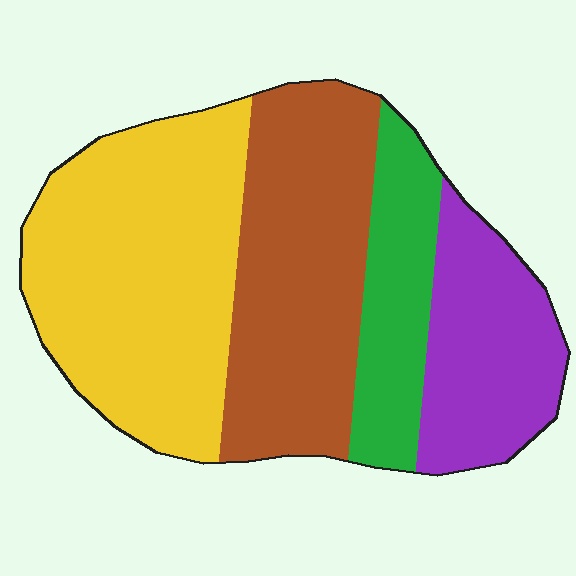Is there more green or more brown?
Brown.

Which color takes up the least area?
Green, at roughly 15%.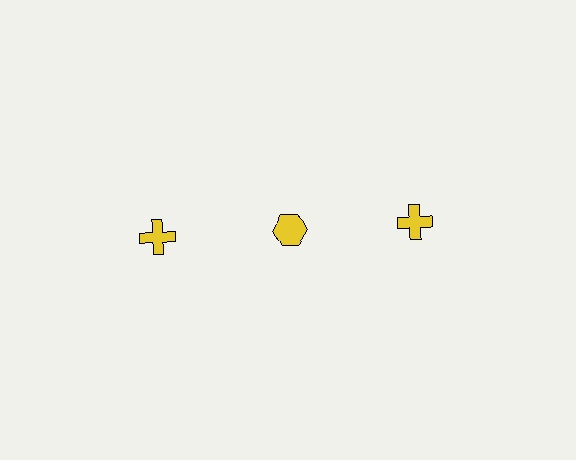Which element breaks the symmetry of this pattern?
The yellow hexagon in the top row, second from left column breaks the symmetry. All other shapes are yellow crosses.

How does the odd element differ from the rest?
It has a different shape: hexagon instead of cross.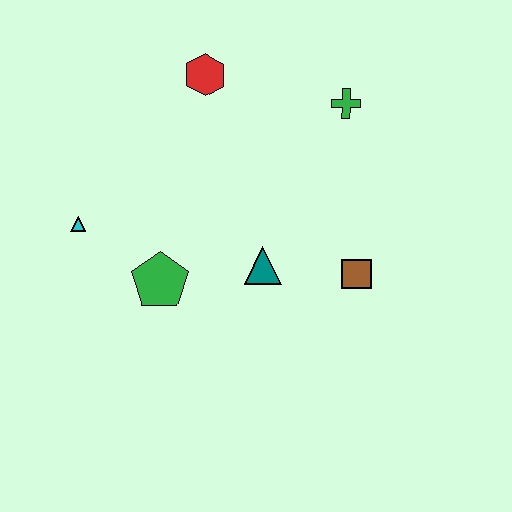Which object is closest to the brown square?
The teal triangle is closest to the brown square.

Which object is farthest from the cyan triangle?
The green cross is farthest from the cyan triangle.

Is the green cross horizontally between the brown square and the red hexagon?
Yes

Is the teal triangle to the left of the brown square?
Yes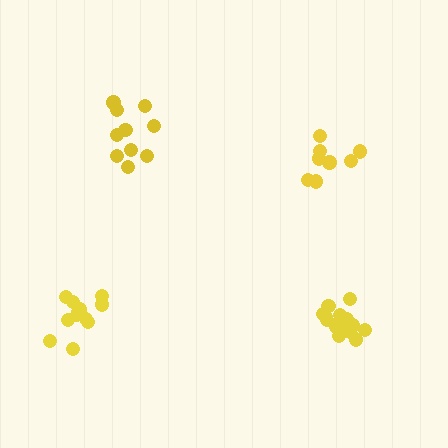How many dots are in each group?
Group 1: 10 dots, Group 2: 14 dots, Group 3: 13 dots, Group 4: 8 dots (45 total).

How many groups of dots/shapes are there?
There are 4 groups.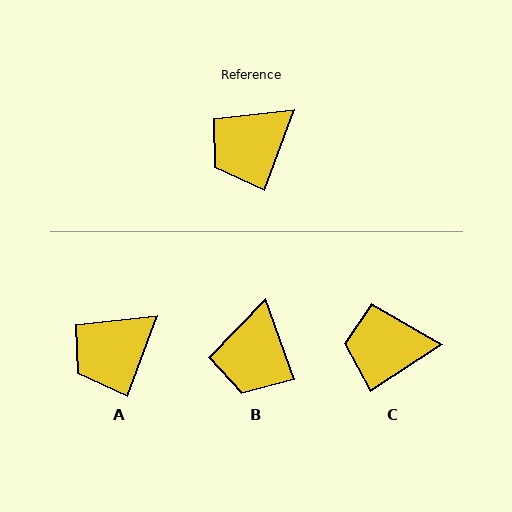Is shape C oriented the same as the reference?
No, it is off by about 36 degrees.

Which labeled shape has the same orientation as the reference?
A.